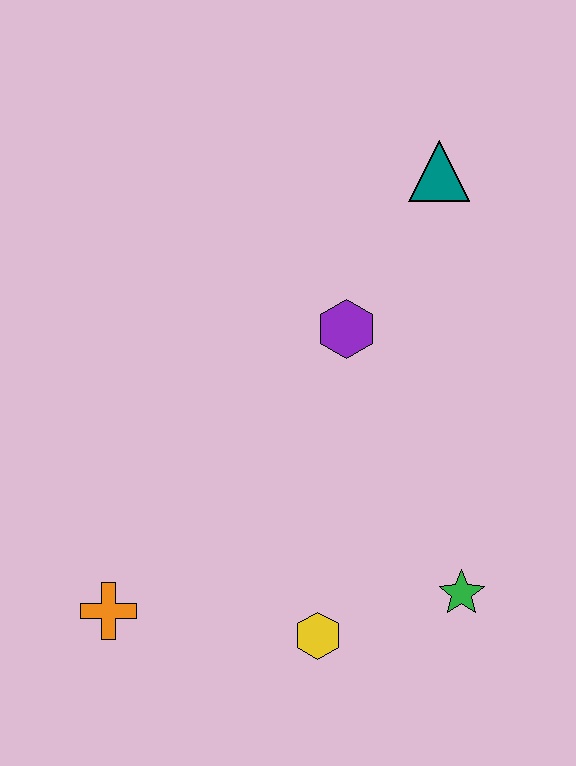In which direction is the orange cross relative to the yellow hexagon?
The orange cross is to the left of the yellow hexagon.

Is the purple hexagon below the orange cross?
No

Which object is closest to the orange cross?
The yellow hexagon is closest to the orange cross.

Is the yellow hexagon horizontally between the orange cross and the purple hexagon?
Yes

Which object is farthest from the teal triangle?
The orange cross is farthest from the teal triangle.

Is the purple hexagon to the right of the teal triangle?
No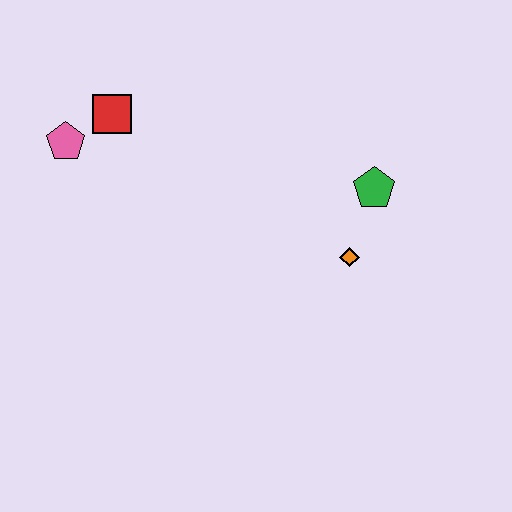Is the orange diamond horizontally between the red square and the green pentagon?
Yes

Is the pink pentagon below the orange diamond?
No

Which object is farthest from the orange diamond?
The pink pentagon is farthest from the orange diamond.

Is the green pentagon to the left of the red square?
No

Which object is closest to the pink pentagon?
The red square is closest to the pink pentagon.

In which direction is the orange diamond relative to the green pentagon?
The orange diamond is below the green pentagon.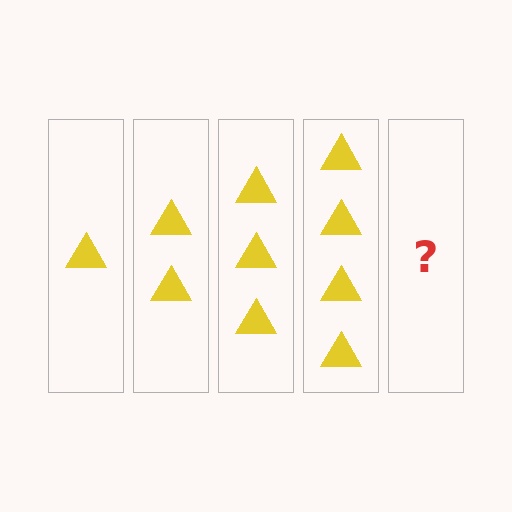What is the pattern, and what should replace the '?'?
The pattern is that each step adds one more triangle. The '?' should be 5 triangles.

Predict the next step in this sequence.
The next step is 5 triangles.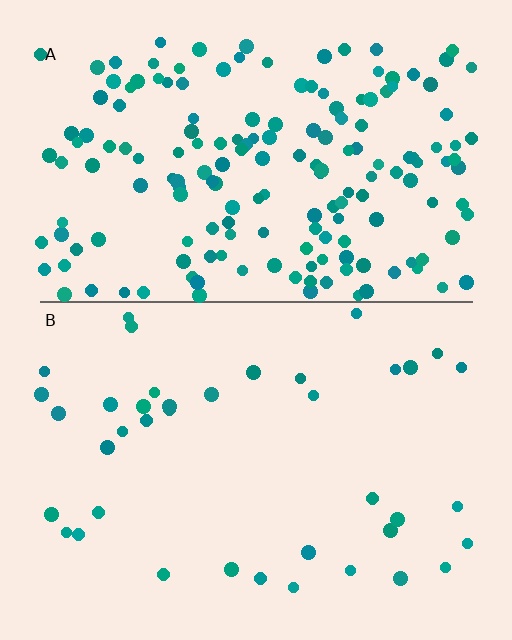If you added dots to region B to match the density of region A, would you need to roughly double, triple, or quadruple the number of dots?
Approximately quadruple.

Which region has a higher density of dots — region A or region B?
A (the top).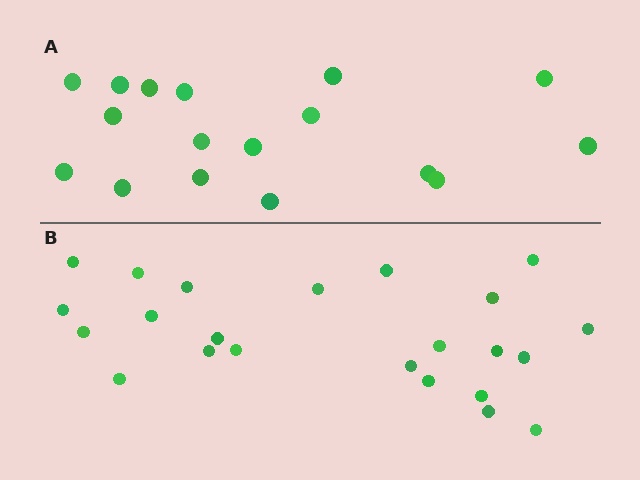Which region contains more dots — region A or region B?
Region B (the bottom region) has more dots.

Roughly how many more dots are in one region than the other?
Region B has about 6 more dots than region A.